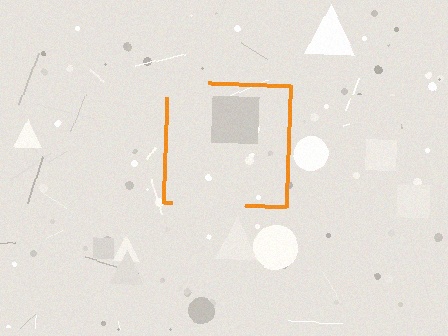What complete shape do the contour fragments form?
The contour fragments form a square.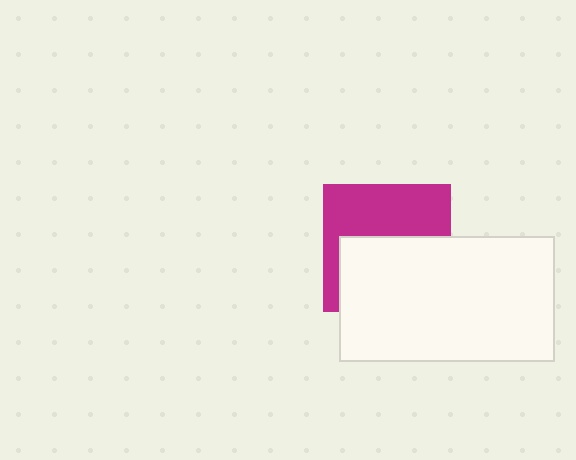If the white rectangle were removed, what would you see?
You would see the complete magenta square.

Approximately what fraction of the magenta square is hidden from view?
Roughly 52% of the magenta square is hidden behind the white rectangle.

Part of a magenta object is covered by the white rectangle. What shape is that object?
It is a square.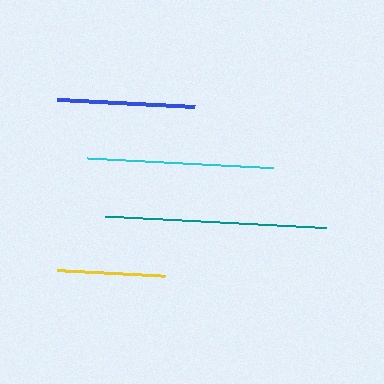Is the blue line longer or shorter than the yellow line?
The blue line is longer than the yellow line.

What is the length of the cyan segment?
The cyan segment is approximately 187 pixels long.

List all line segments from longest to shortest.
From longest to shortest: teal, cyan, blue, yellow.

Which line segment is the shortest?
The yellow line is the shortest at approximately 108 pixels.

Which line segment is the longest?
The teal line is the longest at approximately 223 pixels.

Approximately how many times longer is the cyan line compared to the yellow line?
The cyan line is approximately 1.7 times the length of the yellow line.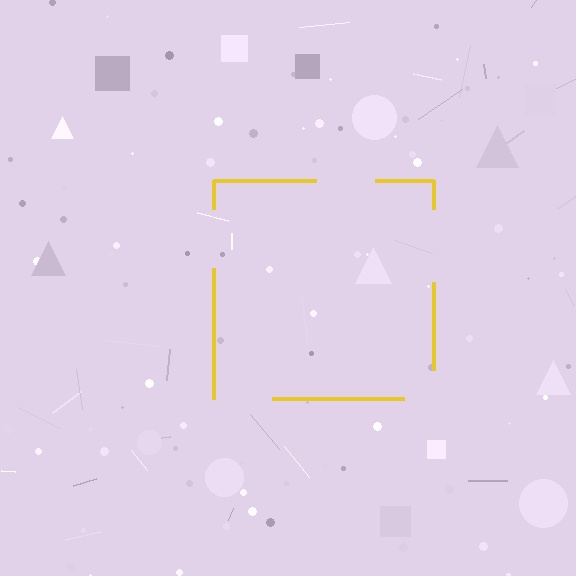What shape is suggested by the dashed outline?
The dashed outline suggests a square.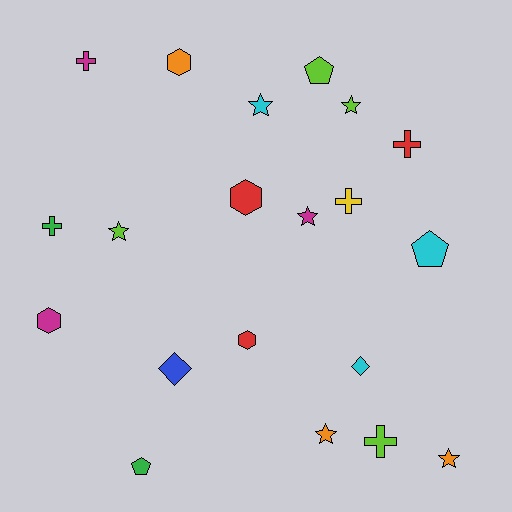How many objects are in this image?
There are 20 objects.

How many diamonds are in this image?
There are 2 diamonds.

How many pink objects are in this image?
There are no pink objects.